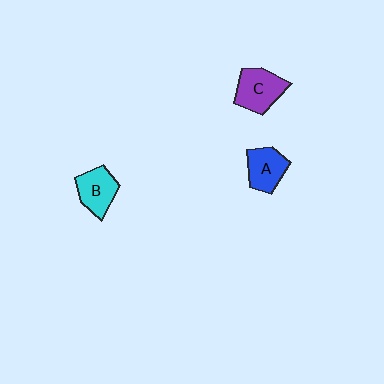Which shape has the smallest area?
Shape B (cyan).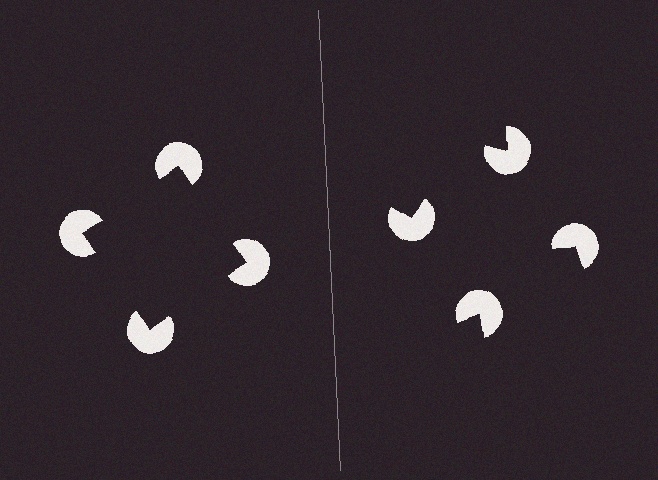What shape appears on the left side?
An illusory square.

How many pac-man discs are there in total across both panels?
8 — 4 on each side.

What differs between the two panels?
The pac-man discs are positioned identically on both sides; only the wedge orientations differ. On the left they align to a square; on the right they are misaligned.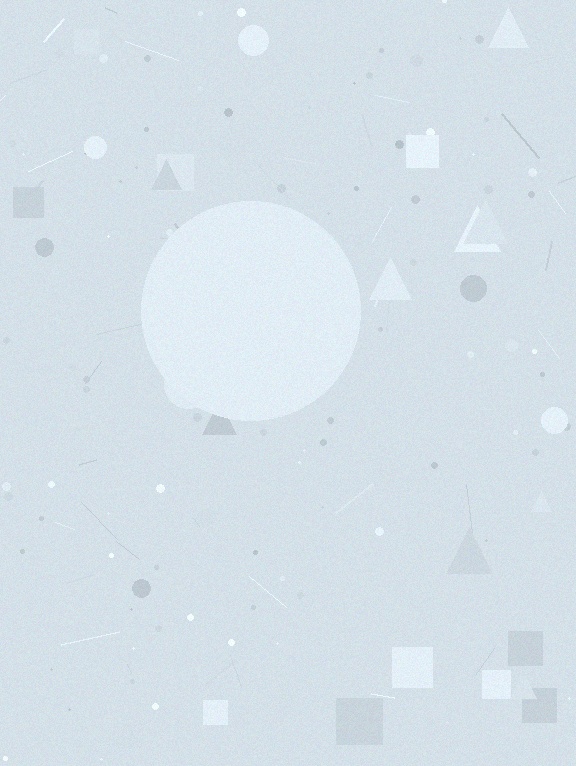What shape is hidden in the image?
A circle is hidden in the image.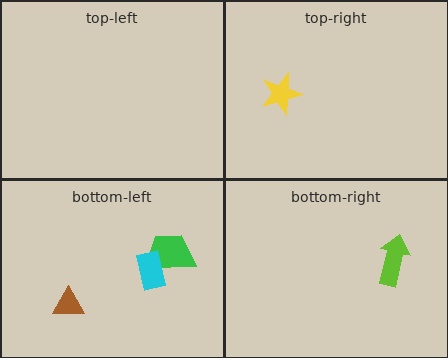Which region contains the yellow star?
The top-right region.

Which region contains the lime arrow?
The bottom-right region.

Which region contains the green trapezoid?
The bottom-left region.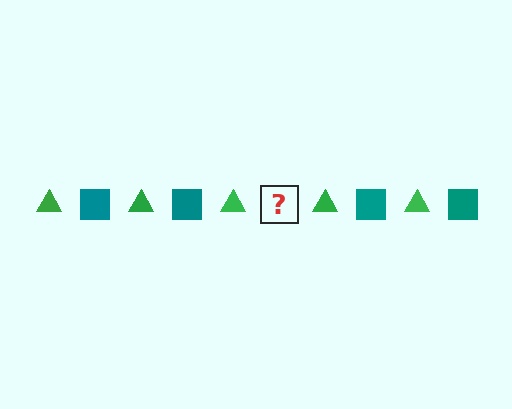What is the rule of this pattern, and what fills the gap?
The rule is that the pattern alternates between green triangle and teal square. The gap should be filled with a teal square.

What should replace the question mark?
The question mark should be replaced with a teal square.